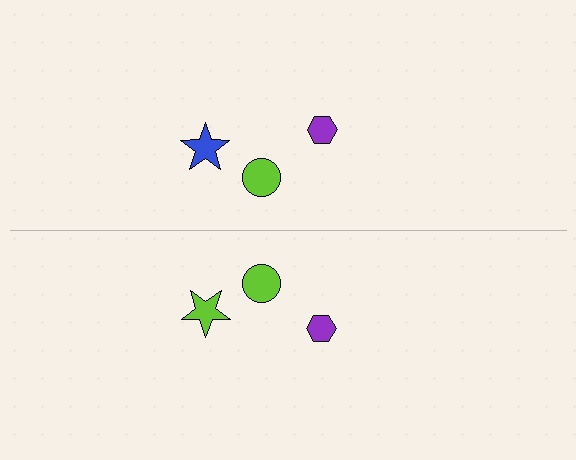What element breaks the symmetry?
The lime star on the bottom side breaks the symmetry — its mirror counterpart is blue.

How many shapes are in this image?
There are 6 shapes in this image.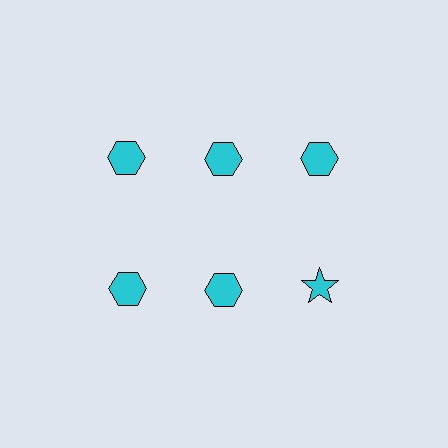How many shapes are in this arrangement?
There are 6 shapes arranged in a grid pattern.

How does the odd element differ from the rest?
It has a different shape: star instead of hexagon.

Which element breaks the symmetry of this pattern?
The cyan star in the second row, center column breaks the symmetry. All other shapes are cyan hexagons.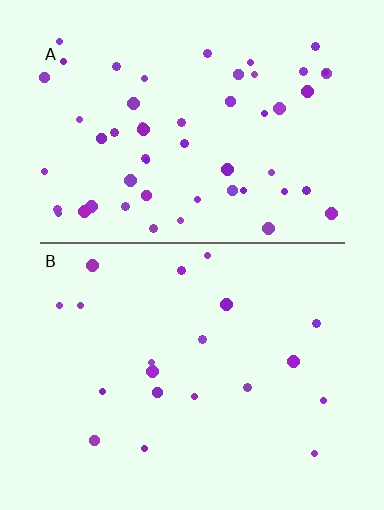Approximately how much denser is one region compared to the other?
Approximately 2.7× — region A over region B.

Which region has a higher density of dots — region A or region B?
A (the top).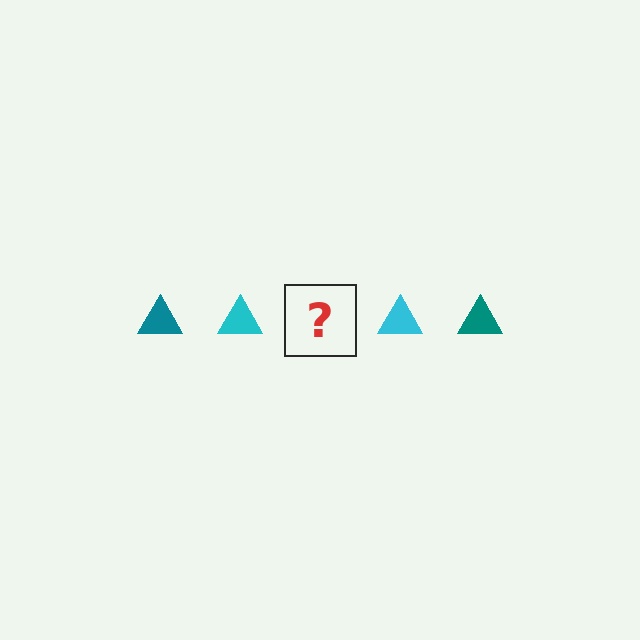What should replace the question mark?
The question mark should be replaced with a teal triangle.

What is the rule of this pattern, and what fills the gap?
The rule is that the pattern cycles through teal, cyan triangles. The gap should be filled with a teal triangle.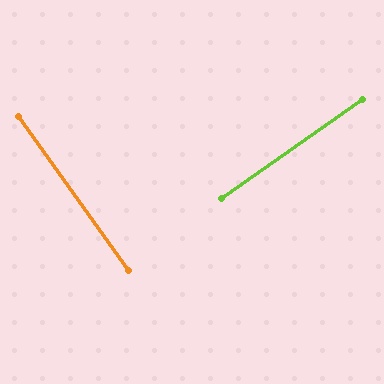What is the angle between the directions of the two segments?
Approximately 90 degrees.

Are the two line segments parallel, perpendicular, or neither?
Perpendicular — they meet at approximately 90°.